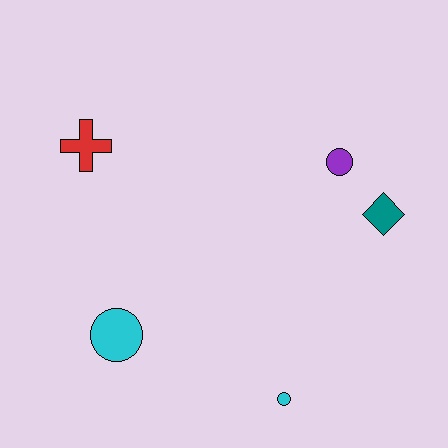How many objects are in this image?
There are 5 objects.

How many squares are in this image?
There are no squares.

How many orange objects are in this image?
There are no orange objects.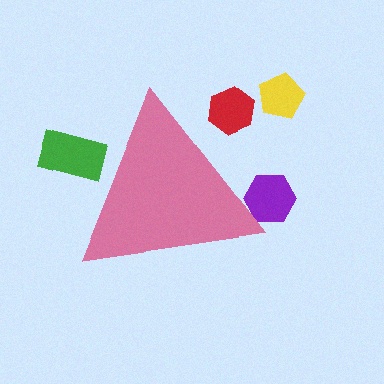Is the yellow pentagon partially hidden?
No, the yellow pentagon is fully visible.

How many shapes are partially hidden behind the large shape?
3 shapes are partially hidden.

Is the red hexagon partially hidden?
Yes, the red hexagon is partially hidden behind the pink triangle.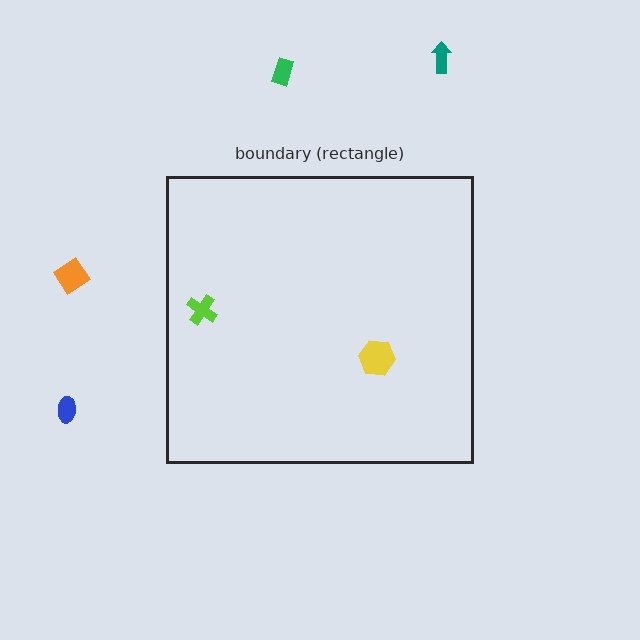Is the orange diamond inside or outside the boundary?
Outside.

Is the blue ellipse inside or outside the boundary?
Outside.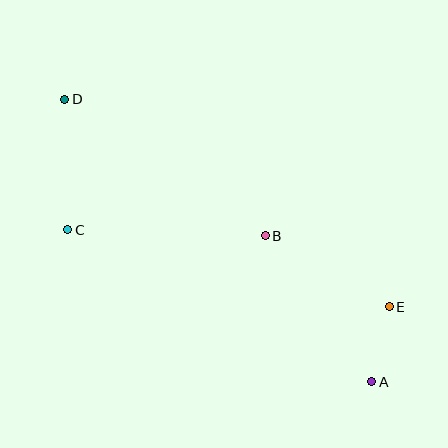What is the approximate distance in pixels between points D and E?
The distance between D and E is approximately 385 pixels.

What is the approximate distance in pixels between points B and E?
The distance between B and E is approximately 143 pixels.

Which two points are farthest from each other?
Points A and D are farthest from each other.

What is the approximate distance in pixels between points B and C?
The distance between B and C is approximately 198 pixels.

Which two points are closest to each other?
Points A and E are closest to each other.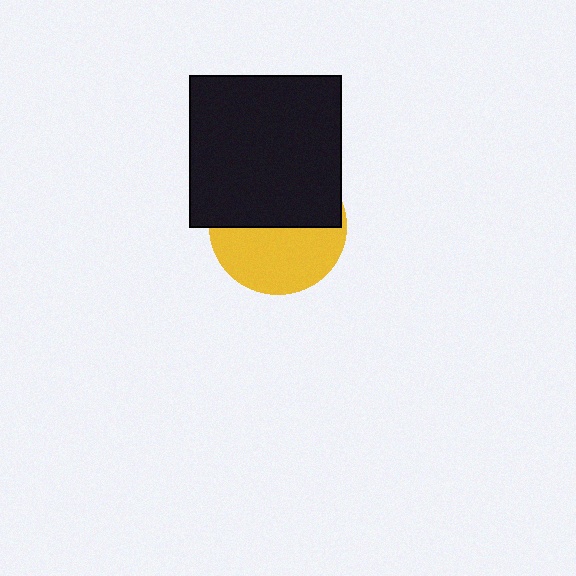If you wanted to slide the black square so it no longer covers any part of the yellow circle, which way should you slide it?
Slide it up — that is the most direct way to separate the two shapes.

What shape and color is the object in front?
The object in front is a black square.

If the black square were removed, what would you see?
You would see the complete yellow circle.